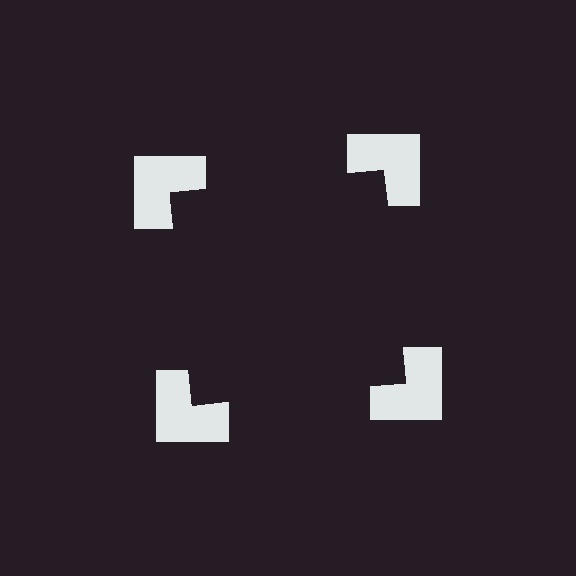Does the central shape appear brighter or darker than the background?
It typically appears slightly darker than the background, even though no actual brightness change is drawn.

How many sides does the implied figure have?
4 sides.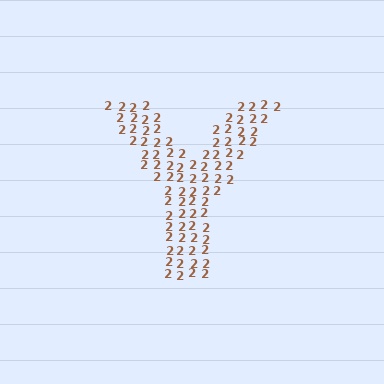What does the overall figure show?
The overall figure shows the letter Y.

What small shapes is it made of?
It is made of small digit 2's.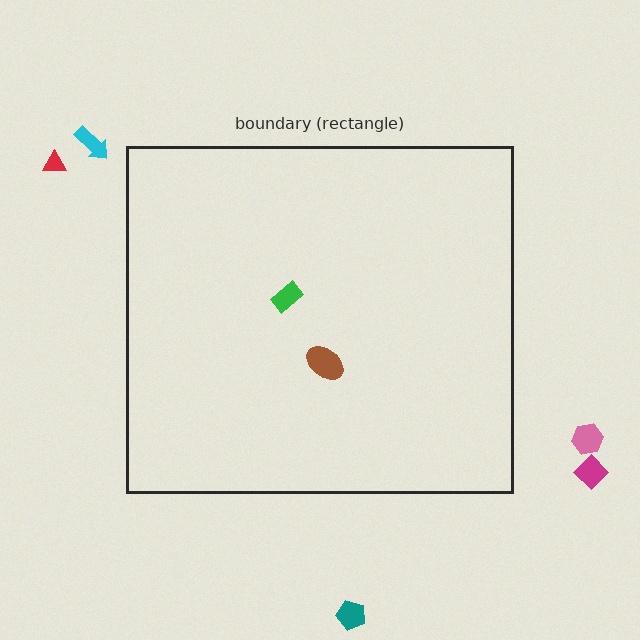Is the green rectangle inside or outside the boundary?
Inside.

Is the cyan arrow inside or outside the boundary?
Outside.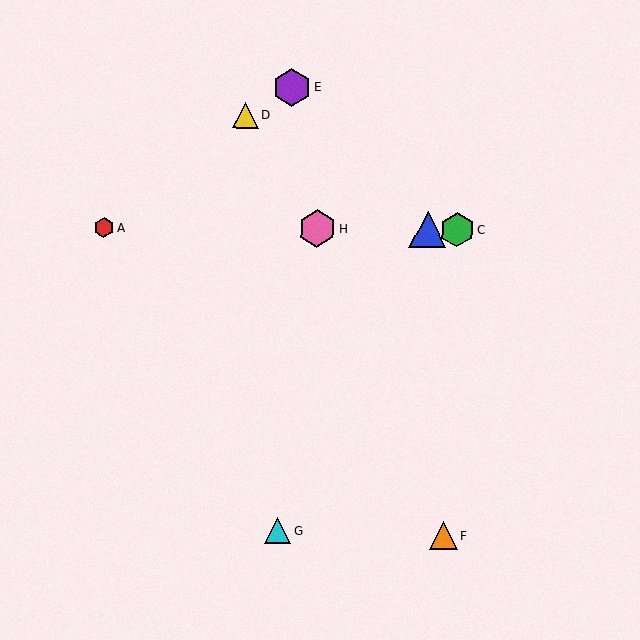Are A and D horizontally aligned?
No, A is at y≈227 and D is at y≈115.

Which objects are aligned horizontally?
Objects A, B, C, H are aligned horizontally.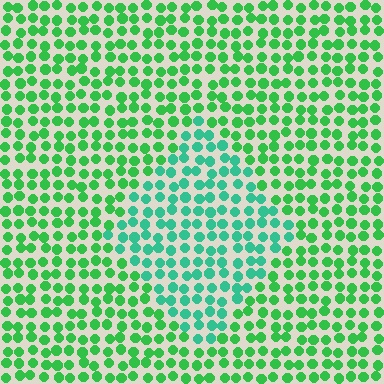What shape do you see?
I see a diamond.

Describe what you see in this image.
The image is filled with small green elements in a uniform arrangement. A diamond-shaped region is visible where the elements are tinted to a slightly different hue, forming a subtle color boundary.